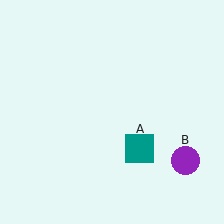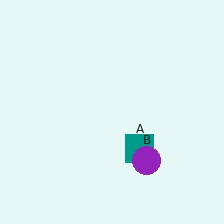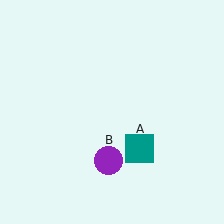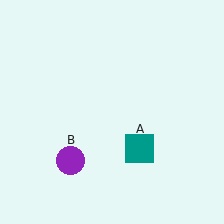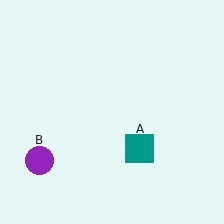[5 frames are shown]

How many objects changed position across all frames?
1 object changed position: purple circle (object B).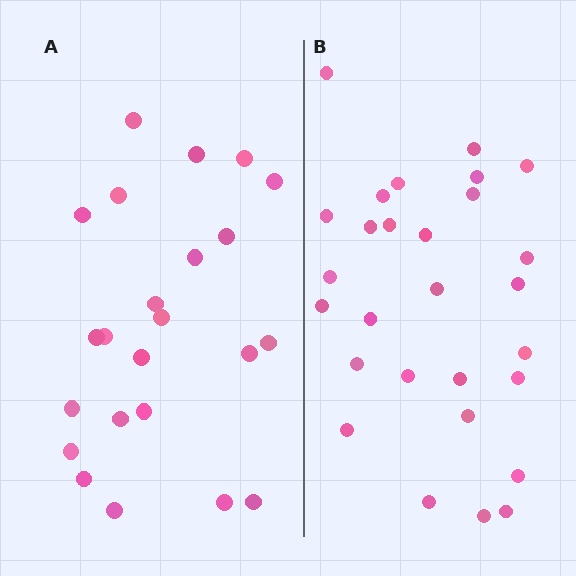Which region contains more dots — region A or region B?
Region B (the right region) has more dots.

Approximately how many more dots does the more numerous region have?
Region B has about 5 more dots than region A.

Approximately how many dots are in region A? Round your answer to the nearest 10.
About 20 dots. (The exact count is 23, which rounds to 20.)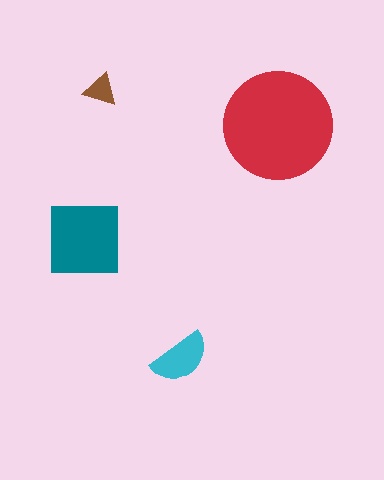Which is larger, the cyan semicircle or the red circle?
The red circle.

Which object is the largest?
The red circle.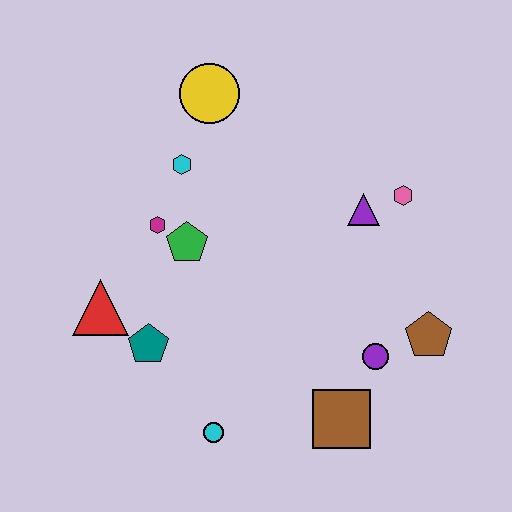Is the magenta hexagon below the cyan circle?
No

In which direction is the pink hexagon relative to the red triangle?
The pink hexagon is to the right of the red triangle.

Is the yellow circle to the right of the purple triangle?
No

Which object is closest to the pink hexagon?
The purple triangle is closest to the pink hexagon.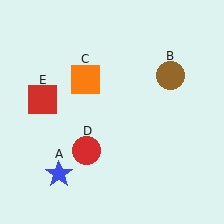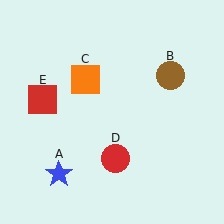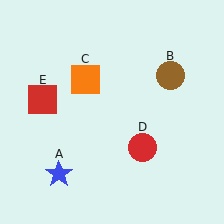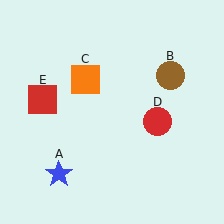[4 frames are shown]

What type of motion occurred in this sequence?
The red circle (object D) rotated counterclockwise around the center of the scene.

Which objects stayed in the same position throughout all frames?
Blue star (object A) and brown circle (object B) and orange square (object C) and red square (object E) remained stationary.